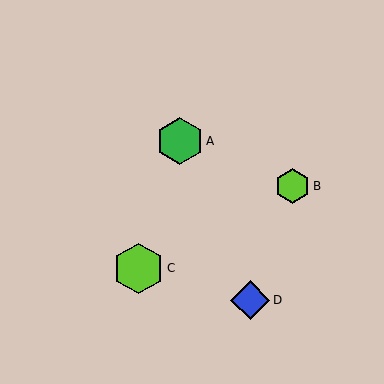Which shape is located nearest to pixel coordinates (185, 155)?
The green hexagon (labeled A) at (180, 141) is nearest to that location.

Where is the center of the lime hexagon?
The center of the lime hexagon is at (293, 186).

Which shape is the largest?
The lime hexagon (labeled C) is the largest.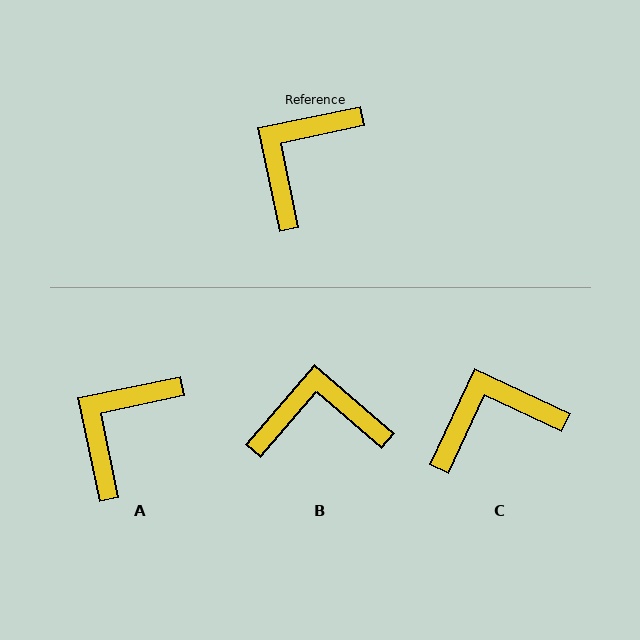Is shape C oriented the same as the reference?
No, it is off by about 37 degrees.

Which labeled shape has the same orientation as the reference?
A.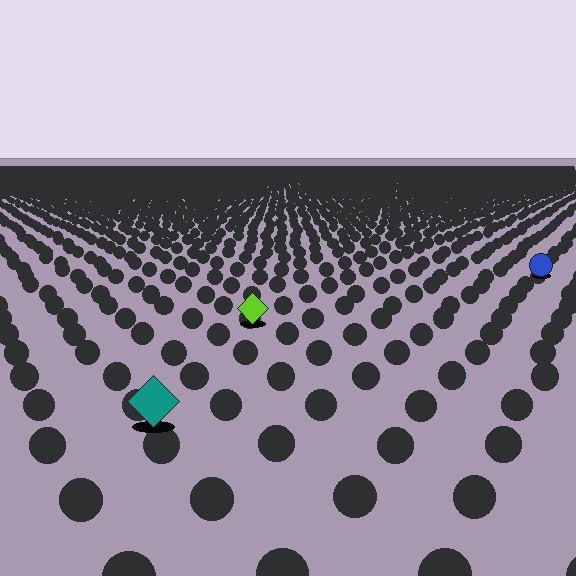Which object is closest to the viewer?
The teal diamond is closest. The texture marks near it are larger and more spread out.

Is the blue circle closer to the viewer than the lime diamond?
No. The lime diamond is closer — you can tell from the texture gradient: the ground texture is coarser near it.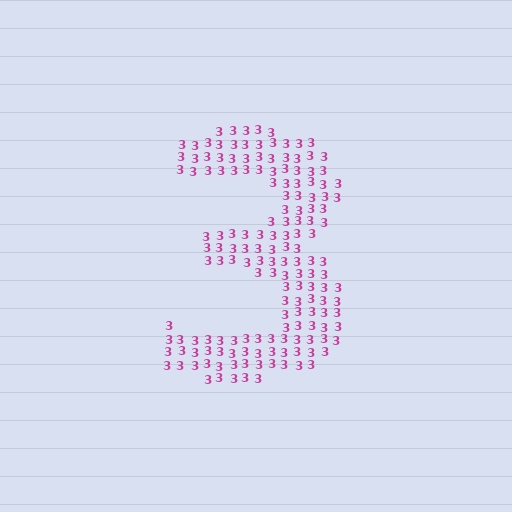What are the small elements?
The small elements are digit 3's.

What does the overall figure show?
The overall figure shows the digit 3.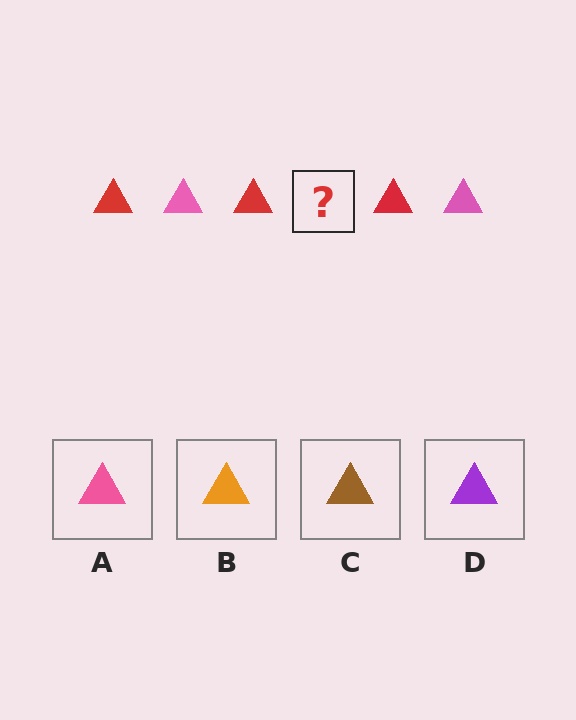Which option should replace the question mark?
Option A.